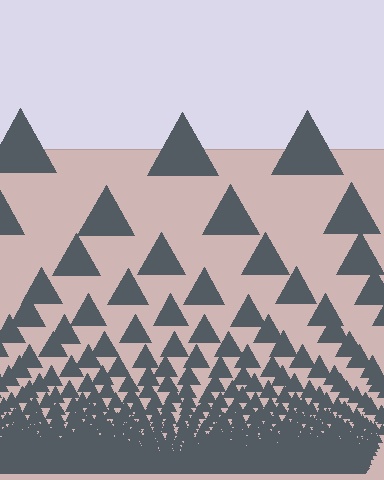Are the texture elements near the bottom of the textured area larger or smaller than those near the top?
Smaller. The gradient is inverted — elements near the bottom are smaller and denser.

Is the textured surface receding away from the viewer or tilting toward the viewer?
The surface appears to tilt toward the viewer. Texture elements get larger and sparser toward the top.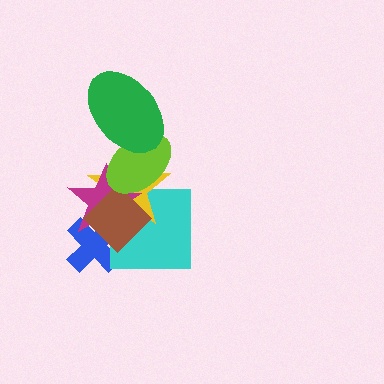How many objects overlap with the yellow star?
5 objects overlap with the yellow star.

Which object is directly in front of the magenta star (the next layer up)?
The brown diamond is directly in front of the magenta star.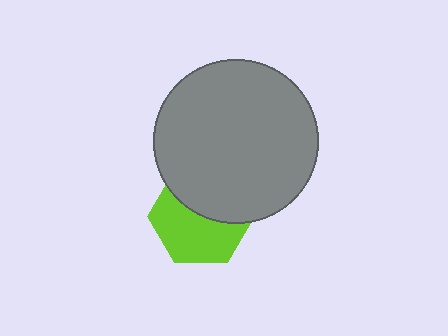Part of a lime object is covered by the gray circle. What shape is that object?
It is a hexagon.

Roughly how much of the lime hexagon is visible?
About half of it is visible (roughly 56%).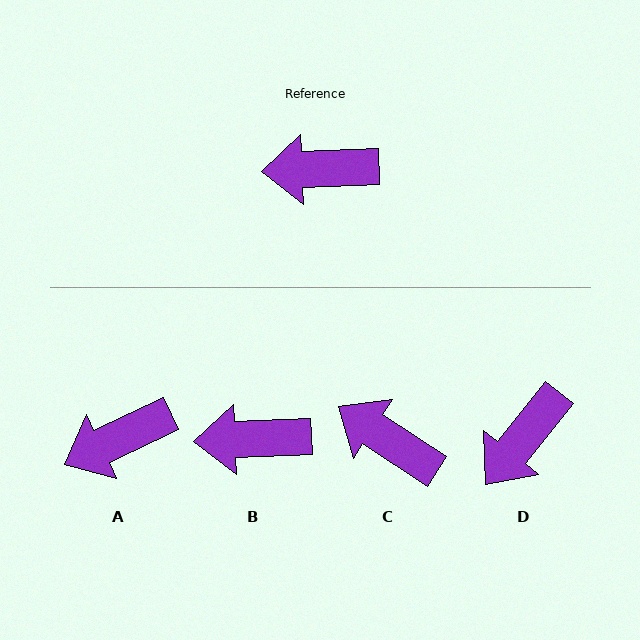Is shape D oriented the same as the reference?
No, it is off by about 49 degrees.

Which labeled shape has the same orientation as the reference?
B.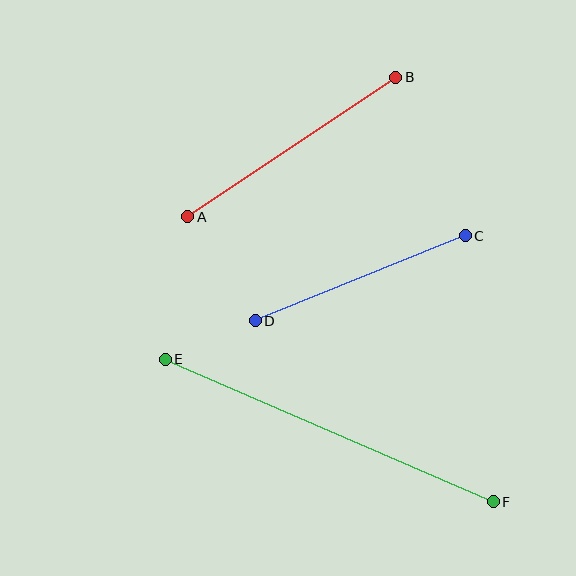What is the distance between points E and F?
The distance is approximately 358 pixels.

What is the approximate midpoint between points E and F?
The midpoint is at approximately (329, 431) pixels.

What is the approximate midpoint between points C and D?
The midpoint is at approximately (360, 278) pixels.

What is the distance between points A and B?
The distance is approximately 250 pixels.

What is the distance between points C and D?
The distance is approximately 226 pixels.